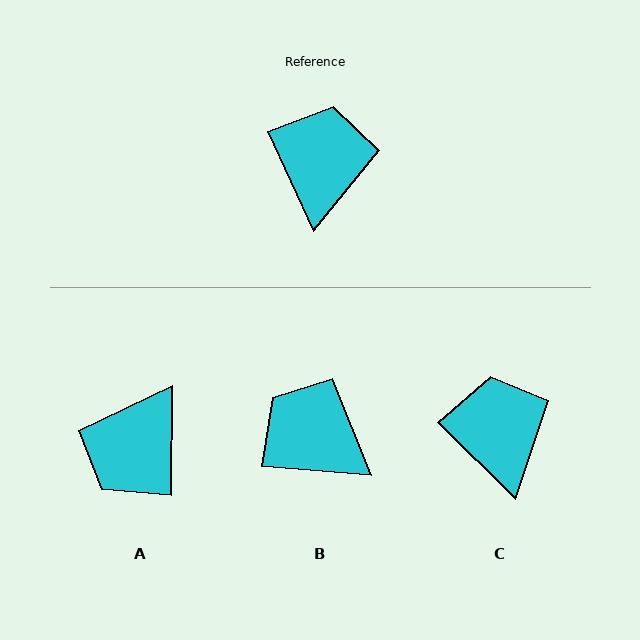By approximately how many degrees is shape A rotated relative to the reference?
Approximately 155 degrees counter-clockwise.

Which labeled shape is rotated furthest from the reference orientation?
A, about 155 degrees away.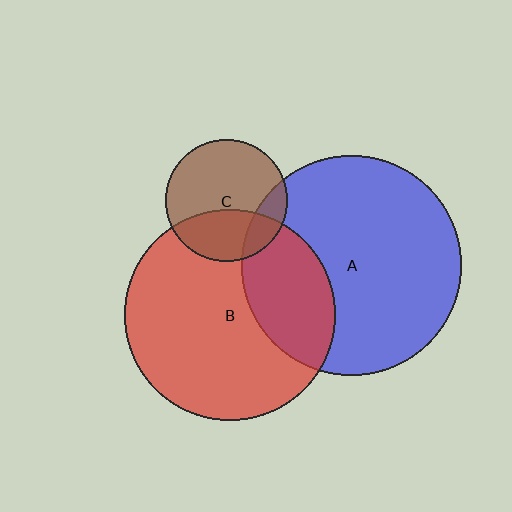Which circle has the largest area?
Circle A (blue).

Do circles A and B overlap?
Yes.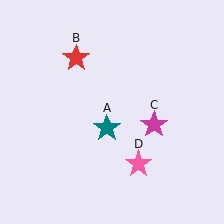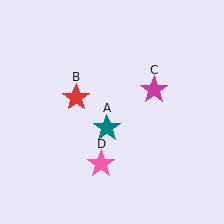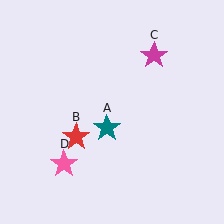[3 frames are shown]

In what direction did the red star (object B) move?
The red star (object B) moved down.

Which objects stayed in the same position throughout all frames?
Teal star (object A) remained stationary.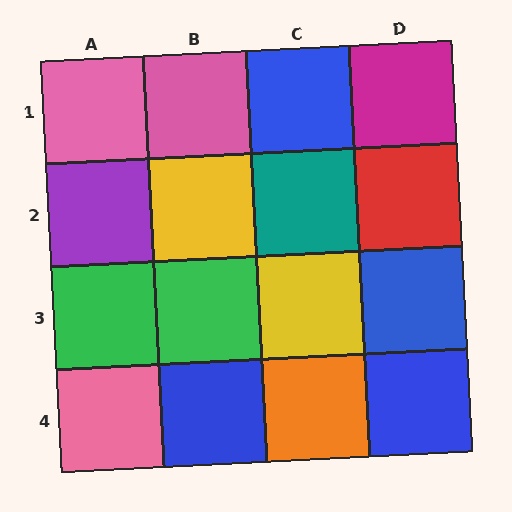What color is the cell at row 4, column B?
Blue.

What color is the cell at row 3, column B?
Green.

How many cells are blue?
4 cells are blue.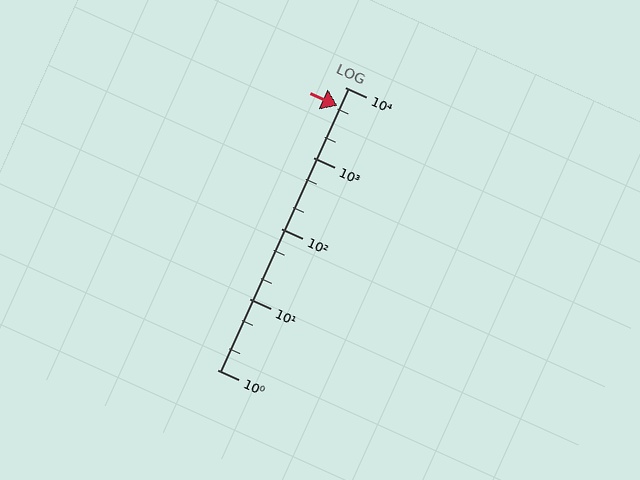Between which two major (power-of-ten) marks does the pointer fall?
The pointer is between 1000 and 10000.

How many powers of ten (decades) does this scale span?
The scale spans 4 decades, from 1 to 10000.